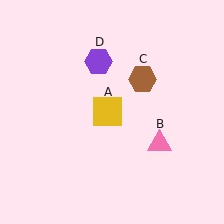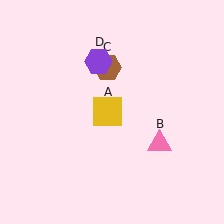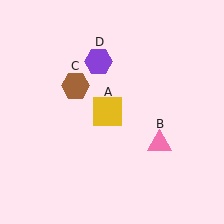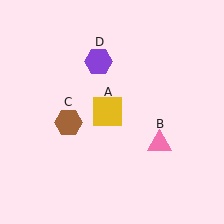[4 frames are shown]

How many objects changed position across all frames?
1 object changed position: brown hexagon (object C).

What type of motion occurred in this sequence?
The brown hexagon (object C) rotated counterclockwise around the center of the scene.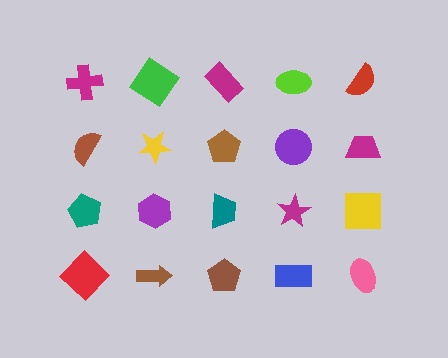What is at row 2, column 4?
A purple circle.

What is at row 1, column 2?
A green diamond.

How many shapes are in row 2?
5 shapes.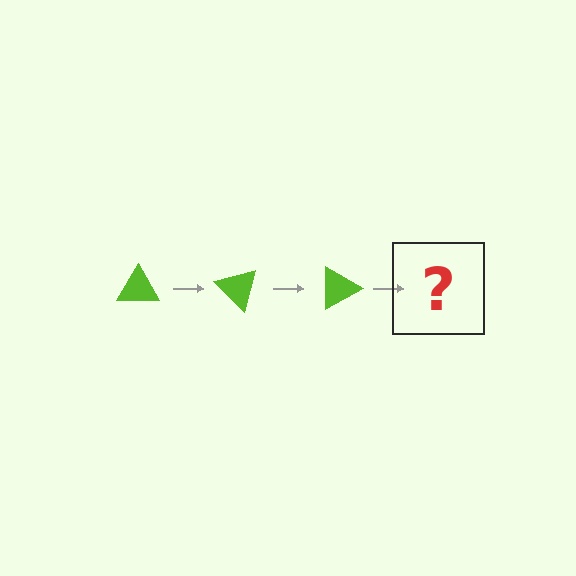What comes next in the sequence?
The next element should be a lime triangle rotated 135 degrees.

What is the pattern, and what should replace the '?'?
The pattern is that the triangle rotates 45 degrees each step. The '?' should be a lime triangle rotated 135 degrees.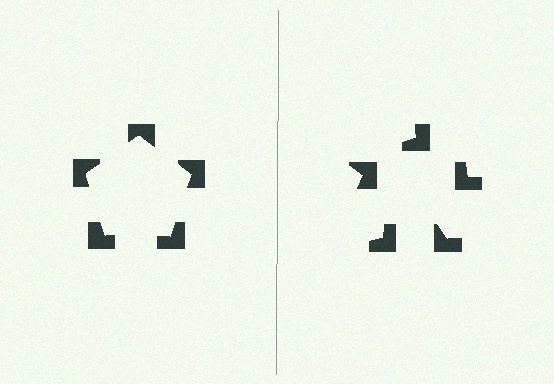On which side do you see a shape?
An illusory pentagon appears on the left side. On the right side the wedge cuts are rotated, so no coherent shape forms.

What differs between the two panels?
The notched squares are positioned identically on both sides; only the wedge orientations differ. On the left they align to a pentagon; on the right they are misaligned.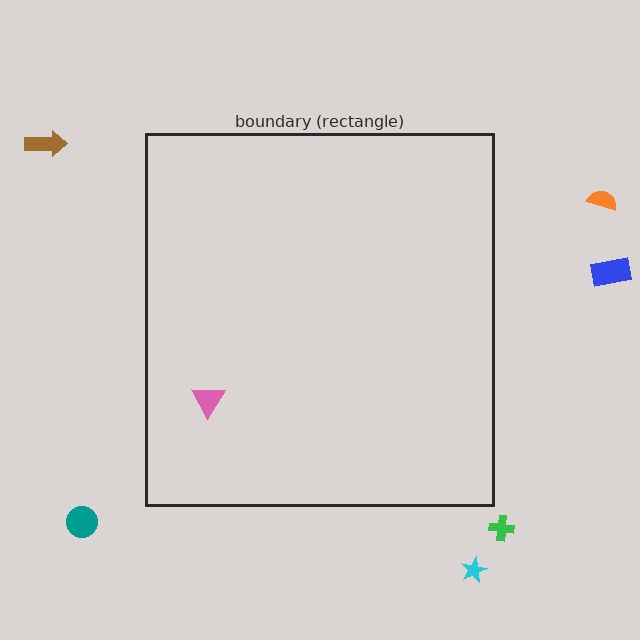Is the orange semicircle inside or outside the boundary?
Outside.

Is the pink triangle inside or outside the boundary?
Inside.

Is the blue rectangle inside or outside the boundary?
Outside.